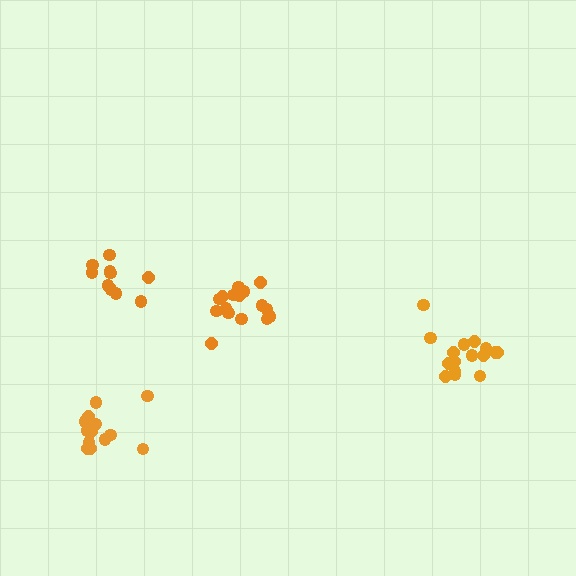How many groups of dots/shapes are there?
There are 4 groups.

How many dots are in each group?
Group 1: 10 dots, Group 2: 16 dots, Group 3: 14 dots, Group 4: 16 dots (56 total).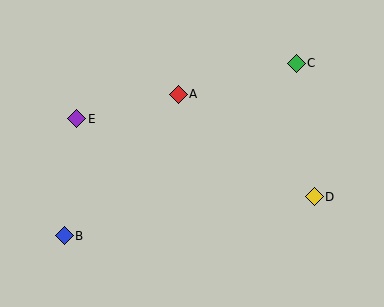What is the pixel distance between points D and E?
The distance between D and E is 250 pixels.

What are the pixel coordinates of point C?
Point C is at (296, 63).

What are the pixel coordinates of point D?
Point D is at (314, 197).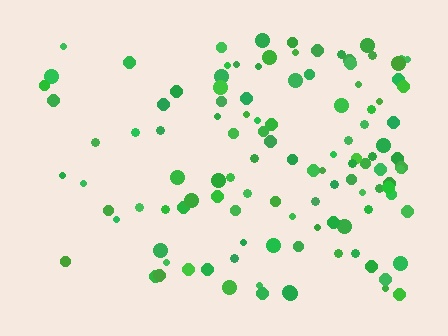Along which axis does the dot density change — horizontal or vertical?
Horizontal.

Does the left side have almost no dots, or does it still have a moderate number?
Still a moderate number, just noticeably fewer than the right.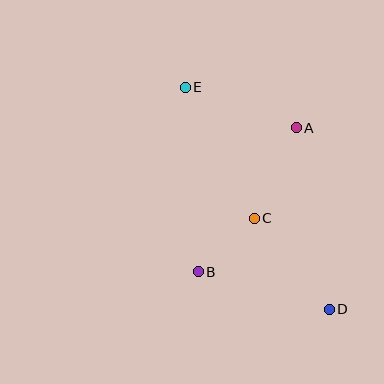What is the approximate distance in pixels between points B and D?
The distance between B and D is approximately 136 pixels.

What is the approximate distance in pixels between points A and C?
The distance between A and C is approximately 100 pixels.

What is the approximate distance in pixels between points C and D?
The distance between C and D is approximately 118 pixels.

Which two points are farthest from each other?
Points D and E are farthest from each other.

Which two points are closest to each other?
Points B and C are closest to each other.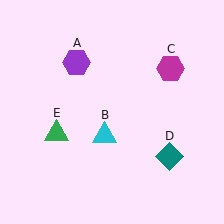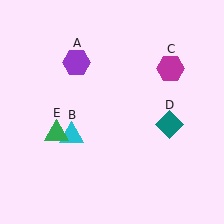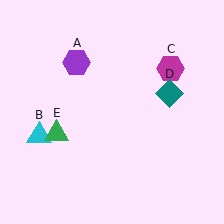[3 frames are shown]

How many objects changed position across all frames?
2 objects changed position: cyan triangle (object B), teal diamond (object D).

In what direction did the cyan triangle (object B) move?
The cyan triangle (object B) moved left.